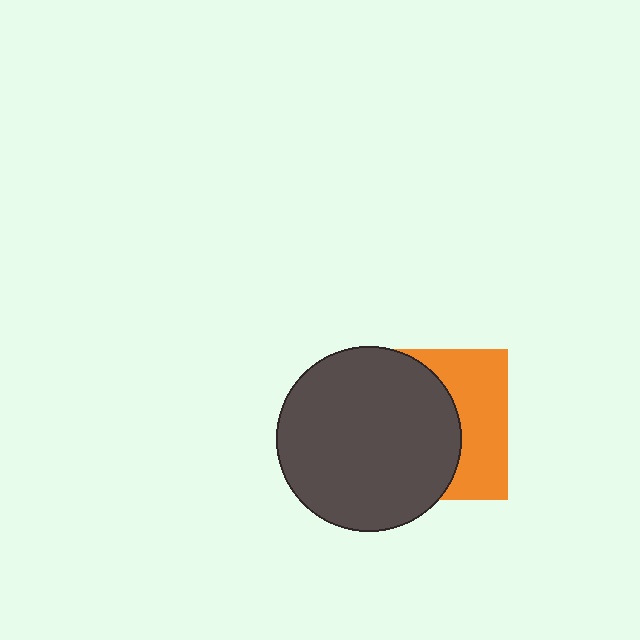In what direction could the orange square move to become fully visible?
The orange square could move right. That would shift it out from behind the dark gray circle entirely.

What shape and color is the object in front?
The object in front is a dark gray circle.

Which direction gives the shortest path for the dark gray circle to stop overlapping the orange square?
Moving left gives the shortest separation.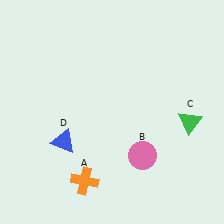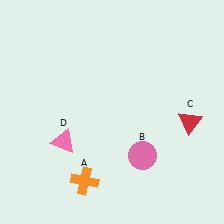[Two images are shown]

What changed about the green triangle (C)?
In Image 1, C is green. In Image 2, it changed to red.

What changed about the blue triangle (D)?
In Image 1, D is blue. In Image 2, it changed to pink.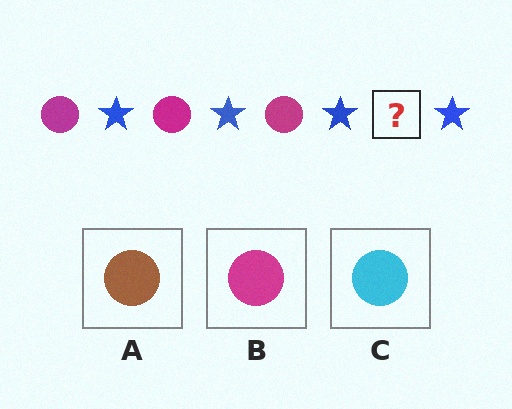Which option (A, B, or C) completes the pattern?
B.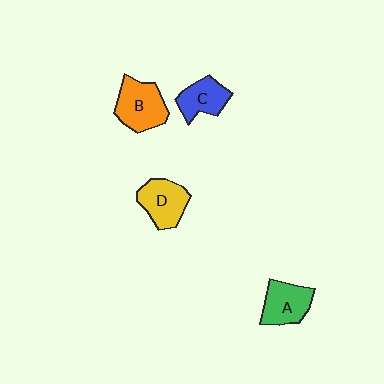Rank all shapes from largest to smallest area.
From largest to smallest: B (orange), D (yellow), A (green), C (blue).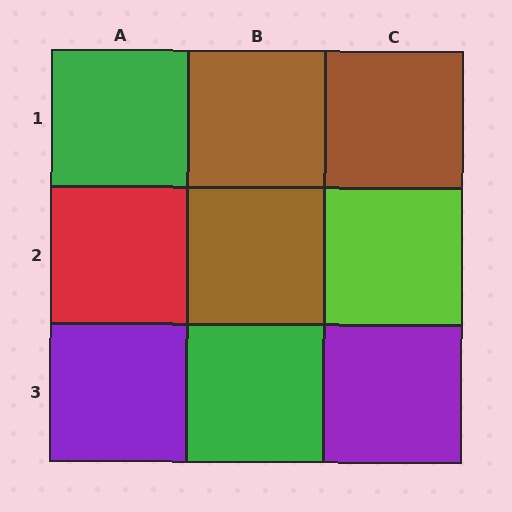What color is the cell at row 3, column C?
Purple.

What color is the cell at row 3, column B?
Green.